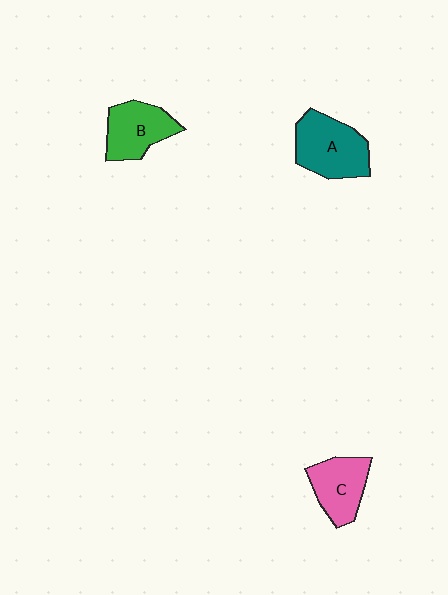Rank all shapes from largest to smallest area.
From largest to smallest: A (teal), B (green), C (pink).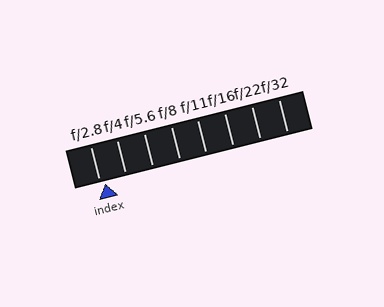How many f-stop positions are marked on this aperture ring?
There are 8 f-stop positions marked.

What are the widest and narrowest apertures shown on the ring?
The widest aperture shown is f/2.8 and the narrowest is f/32.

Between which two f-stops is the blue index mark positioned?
The index mark is between f/2.8 and f/4.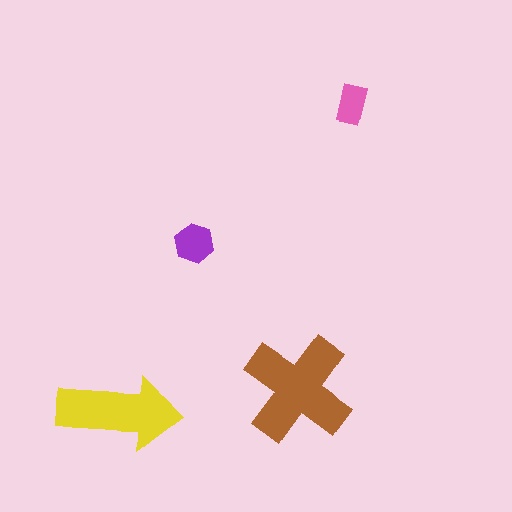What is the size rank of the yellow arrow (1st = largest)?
2nd.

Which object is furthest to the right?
The pink rectangle is rightmost.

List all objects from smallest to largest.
The pink rectangle, the purple hexagon, the yellow arrow, the brown cross.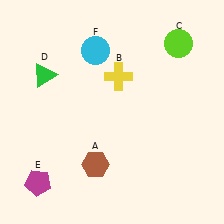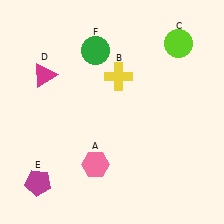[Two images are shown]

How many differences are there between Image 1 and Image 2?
There are 3 differences between the two images.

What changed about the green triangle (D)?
In Image 1, D is green. In Image 2, it changed to magenta.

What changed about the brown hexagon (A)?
In Image 1, A is brown. In Image 2, it changed to pink.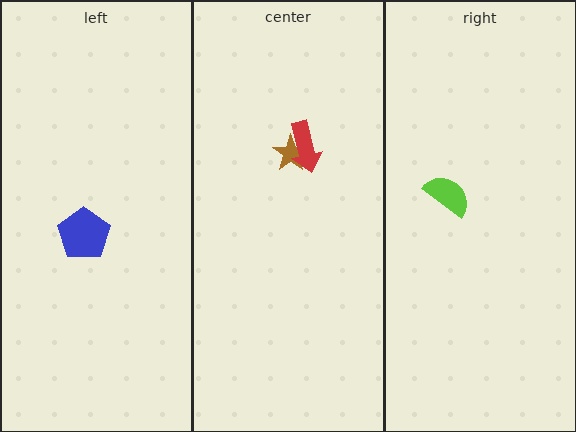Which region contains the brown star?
The center region.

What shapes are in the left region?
The blue pentagon.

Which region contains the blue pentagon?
The left region.